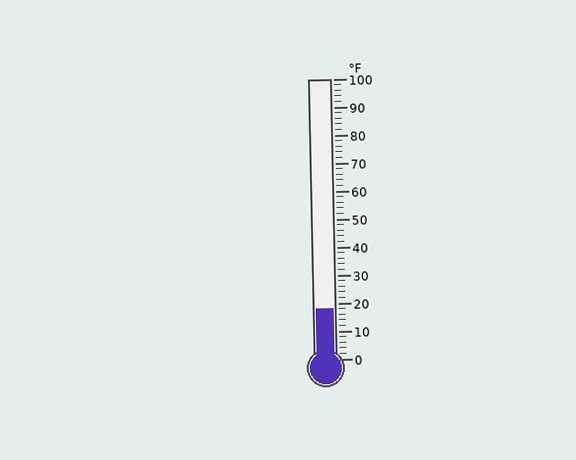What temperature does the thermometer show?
The thermometer shows approximately 18°F.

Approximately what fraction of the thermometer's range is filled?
The thermometer is filled to approximately 20% of its range.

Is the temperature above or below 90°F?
The temperature is below 90°F.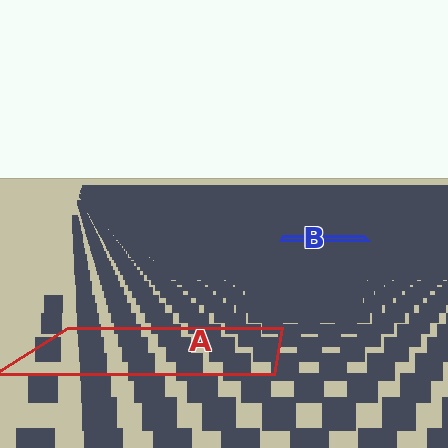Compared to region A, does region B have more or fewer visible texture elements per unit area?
Region B has more texture elements per unit area — they are packed more densely because it is farther away.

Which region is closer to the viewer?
Region A is closer. The texture elements there are larger and more spread out.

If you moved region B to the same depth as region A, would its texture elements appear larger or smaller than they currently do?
They would appear larger. At a closer depth, the same texture elements are projected at a bigger on-screen size.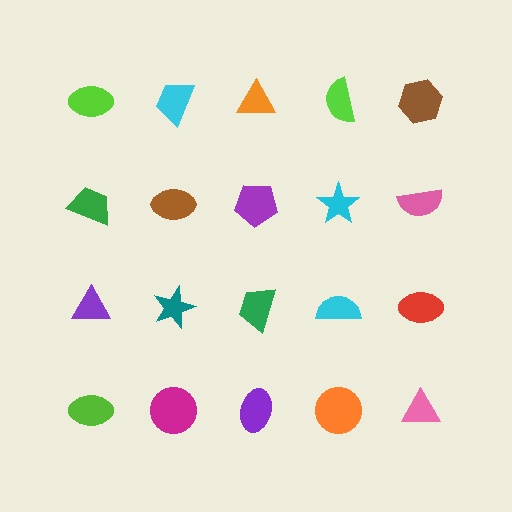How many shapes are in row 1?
5 shapes.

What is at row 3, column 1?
A purple triangle.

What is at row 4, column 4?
An orange circle.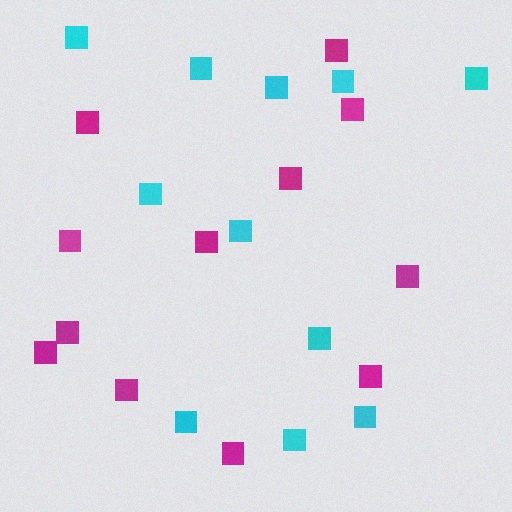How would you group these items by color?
There are 2 groups: one group of magenta squares (12) and one group of cyan squares (11).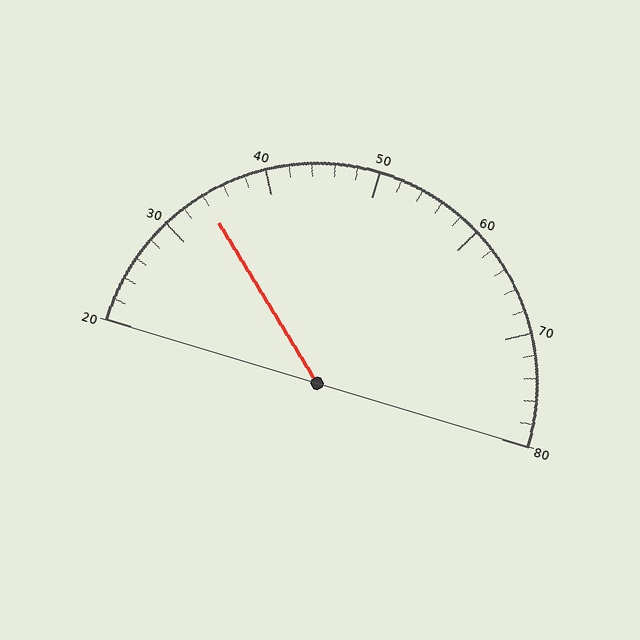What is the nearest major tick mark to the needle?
The nearest major tick mark is 30.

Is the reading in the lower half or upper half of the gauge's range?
The reading is in the lower half of the range (20 to 80).